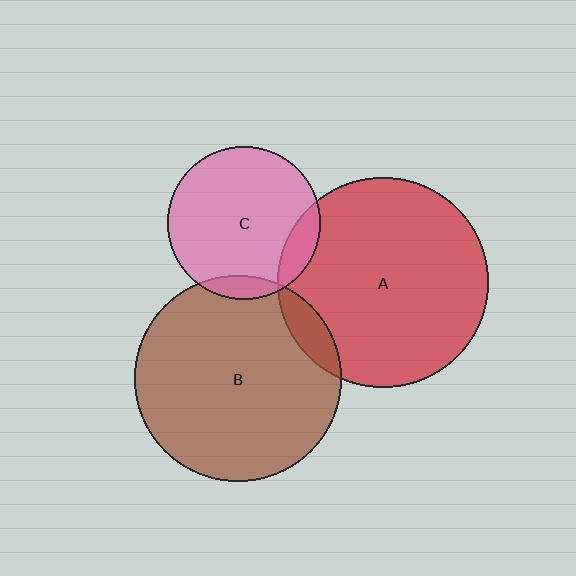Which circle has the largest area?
Circle A (red).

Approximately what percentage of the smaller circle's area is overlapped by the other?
Approximately 10%.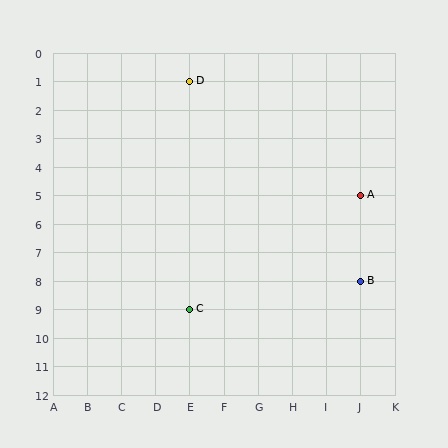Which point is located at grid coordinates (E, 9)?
Point C is at (E, 9).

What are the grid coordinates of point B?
Point B is at grid coordinates (J, 8).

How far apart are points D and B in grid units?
Points D and B are 5 columns and 7 rows apart (about 8.6 grid units diagonally).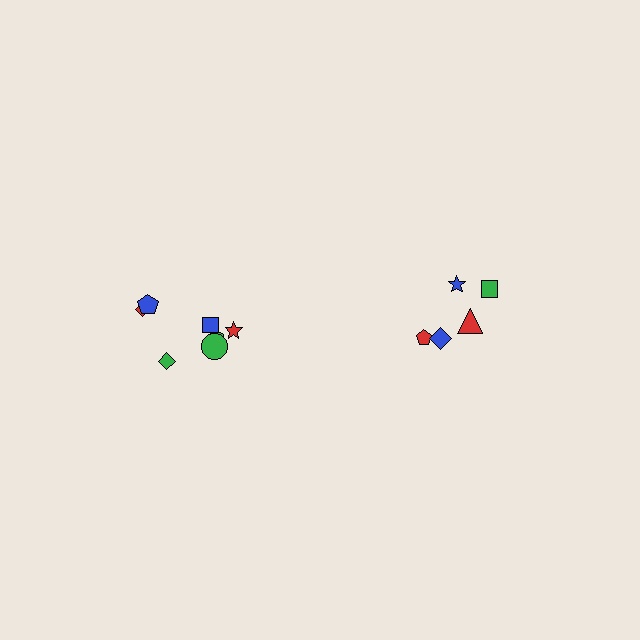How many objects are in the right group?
There are 5 objects.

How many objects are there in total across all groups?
There are 12 objects.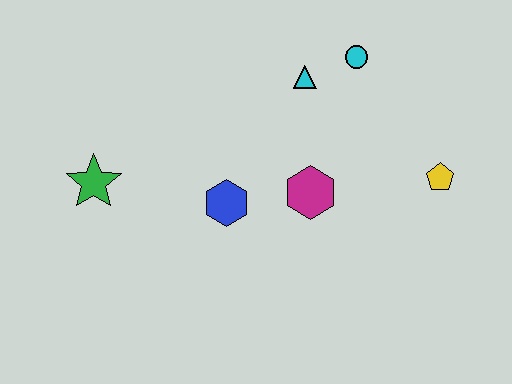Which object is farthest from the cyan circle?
The green star is farthest from the cyan circle.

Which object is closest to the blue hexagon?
The magenta hexagon is closest to the blue hexagon.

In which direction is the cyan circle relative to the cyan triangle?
The cyan circle is to the right of the cyan triangle.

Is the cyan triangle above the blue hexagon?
Yes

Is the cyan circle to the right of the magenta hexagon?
Yes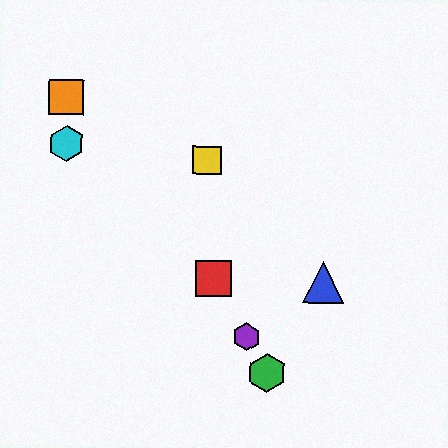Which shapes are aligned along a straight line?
The red square, the green hexagon, the purple hexagon are aligned along a straight line.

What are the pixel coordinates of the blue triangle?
The blue triangle is at (323, 282).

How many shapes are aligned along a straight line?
3 shapes (the red square, the green hexagon, the purple hexagon) are aligned along a straight line.